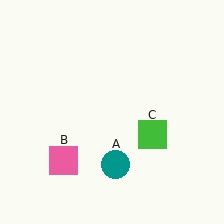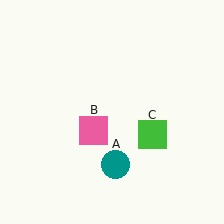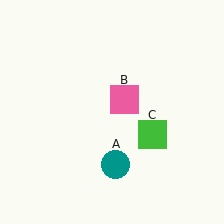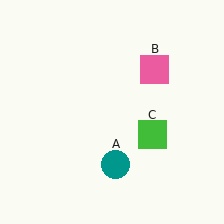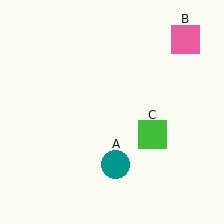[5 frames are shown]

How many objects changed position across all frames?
1 object changed position: pink square (object B).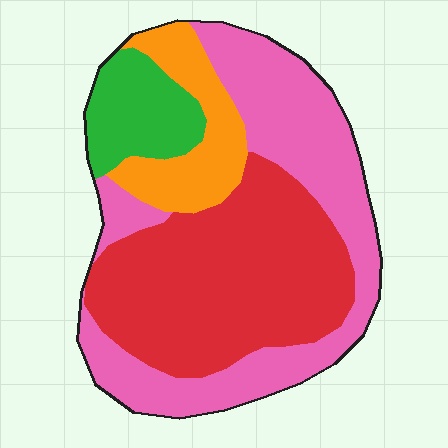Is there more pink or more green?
Pink.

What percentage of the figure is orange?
Orange takes up about one eighth (1/8) of the figure.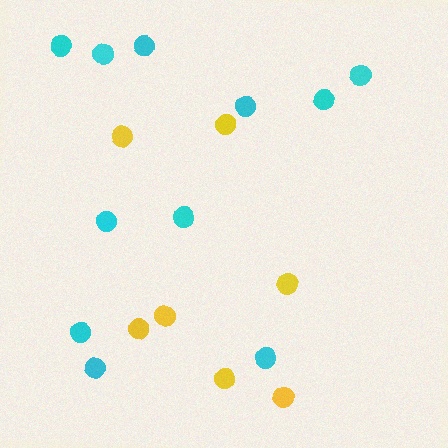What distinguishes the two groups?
There are 2 groups: one group of yellow circles (7) and one group of cyan circles (11).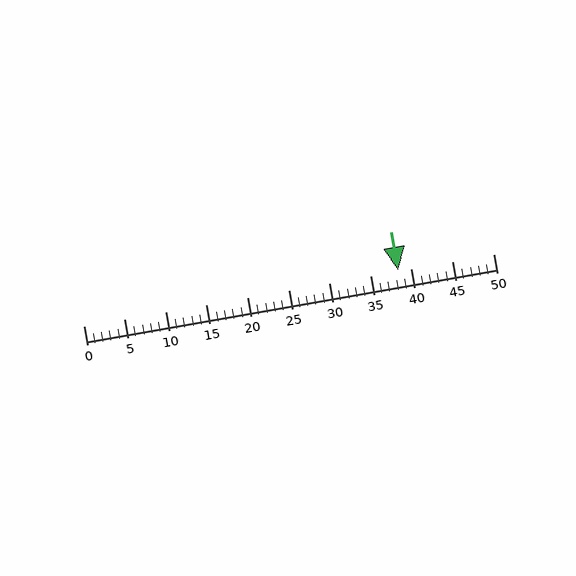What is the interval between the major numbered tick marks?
The major tick marks are spaced 5 units apart.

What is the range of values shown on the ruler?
The ruler shows values from 0 to 50.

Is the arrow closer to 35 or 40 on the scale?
The arrow is closer to 40.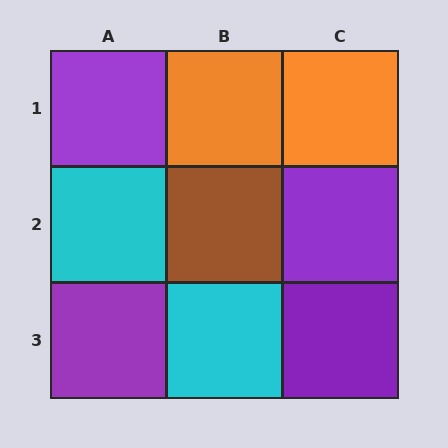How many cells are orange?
2 cells are orange.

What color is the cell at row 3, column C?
Purple.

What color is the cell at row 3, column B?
Cyan.